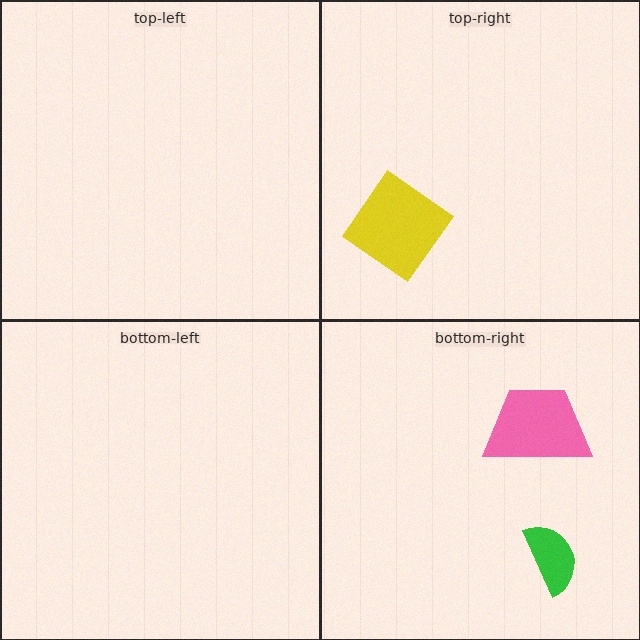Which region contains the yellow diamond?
The top-right region.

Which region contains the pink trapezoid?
The bottom-right region.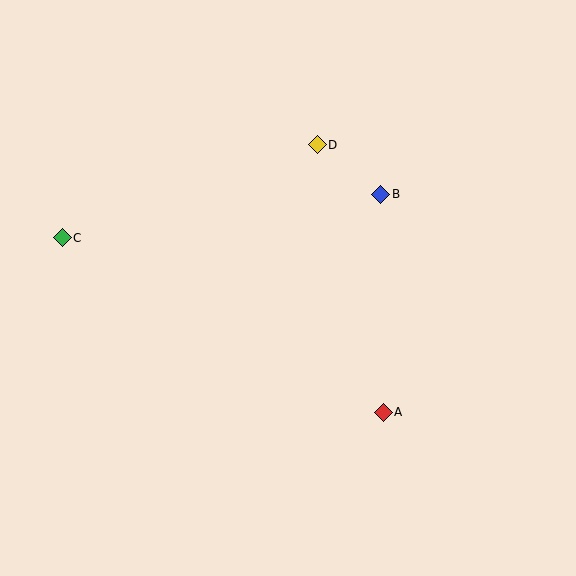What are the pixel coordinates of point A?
Point A is at (383, 412).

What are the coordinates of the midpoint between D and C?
The midpoint between D and C is at (190, 191).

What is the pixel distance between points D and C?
The distance between D and C is 272 pixels.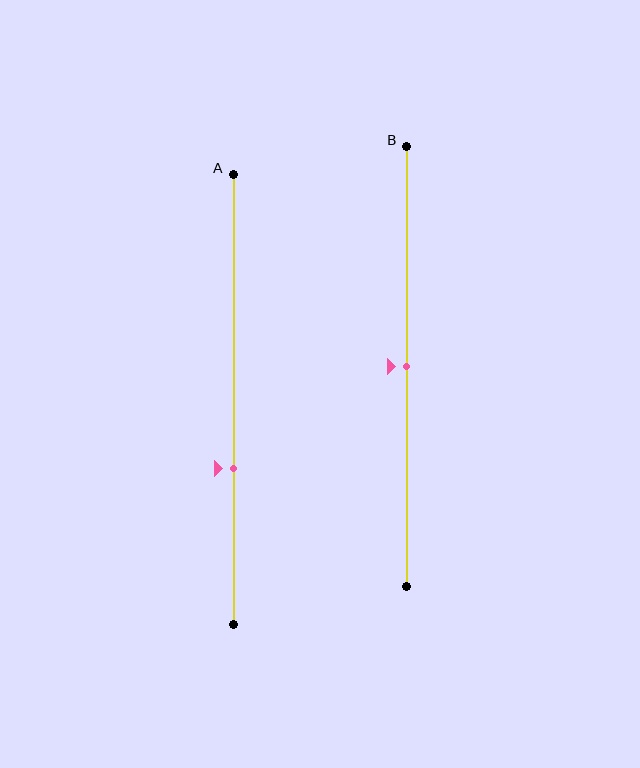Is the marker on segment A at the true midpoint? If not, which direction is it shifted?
No, the marker on segment A is shifted downward by about 15% of the segment length.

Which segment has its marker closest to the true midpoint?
Segment B has its marker closest to the true midpoint.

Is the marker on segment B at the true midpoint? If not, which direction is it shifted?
Yes, the marker on segment B is at the true midpoint.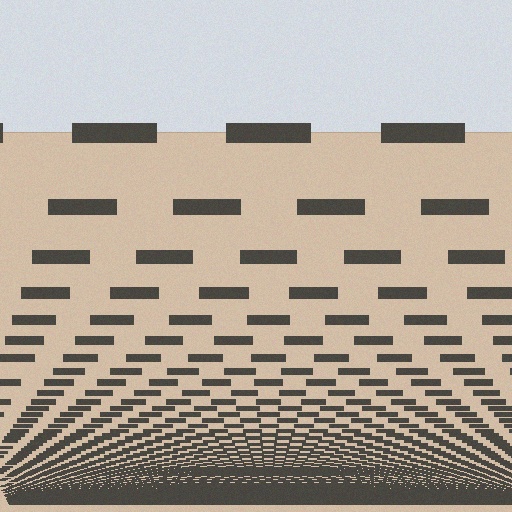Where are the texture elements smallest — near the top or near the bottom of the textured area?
Near the bottom.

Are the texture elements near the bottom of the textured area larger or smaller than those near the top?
Smaller. The gradient is inverted — elements near the bottom are smaller and denser.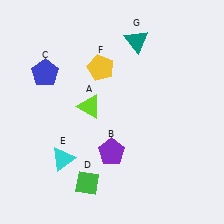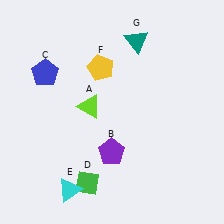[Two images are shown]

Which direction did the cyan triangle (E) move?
The cyan triangle (E) moved down.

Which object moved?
The cyan triangle (E) moved down.